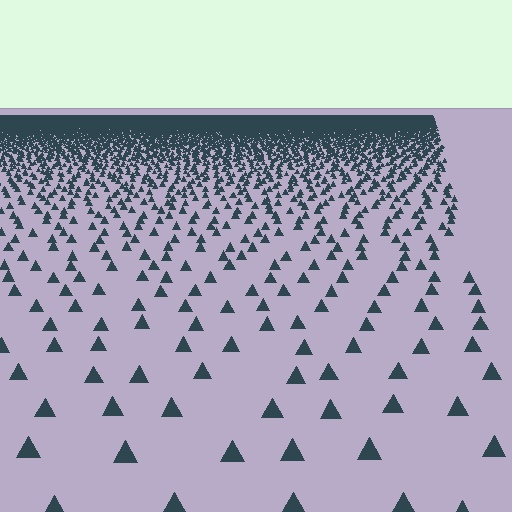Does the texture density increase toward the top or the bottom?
Density increases toward the top.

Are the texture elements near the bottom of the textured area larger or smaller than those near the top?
Larger. Near the bottom, elements are closer to the viewer and appear at a bigger on-screen size.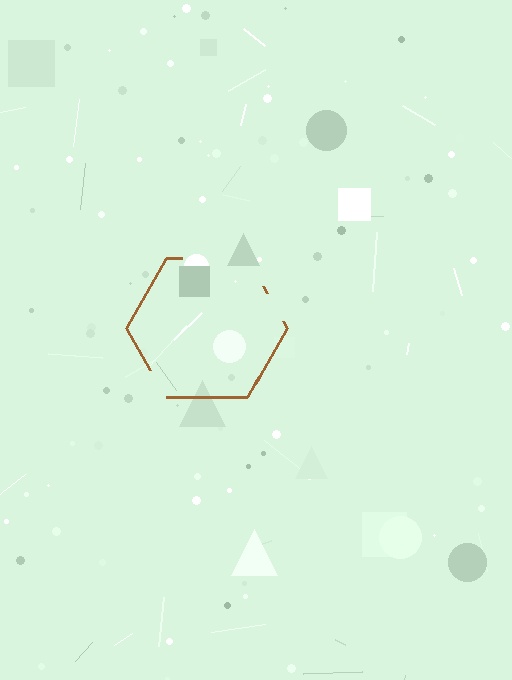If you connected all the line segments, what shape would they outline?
They would outline a hexagon.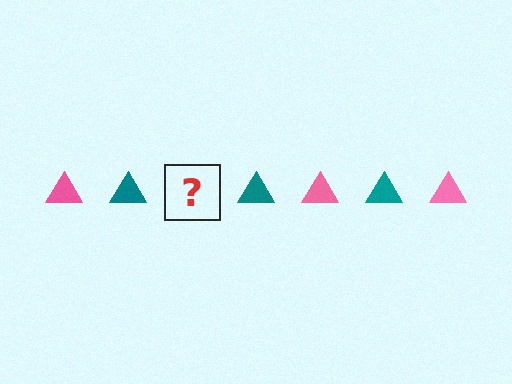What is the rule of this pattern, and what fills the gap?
The rule is that the pattern cycles through pink, teal triangles. The gap should be filled with a pink triangle.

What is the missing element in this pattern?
The missing element is a pink triangle.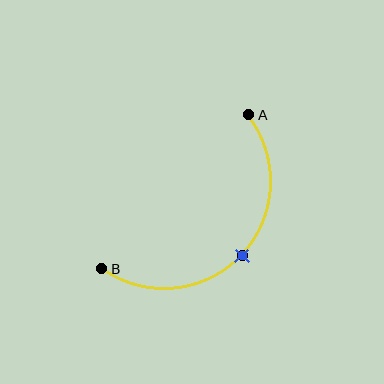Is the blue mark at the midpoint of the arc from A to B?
Yes. The blue mark lies on the arc at equal arc-length from both A and B — it is the arc midpoint.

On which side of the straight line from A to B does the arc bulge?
The arc bulges below and to the right of the straight line connecting A and B.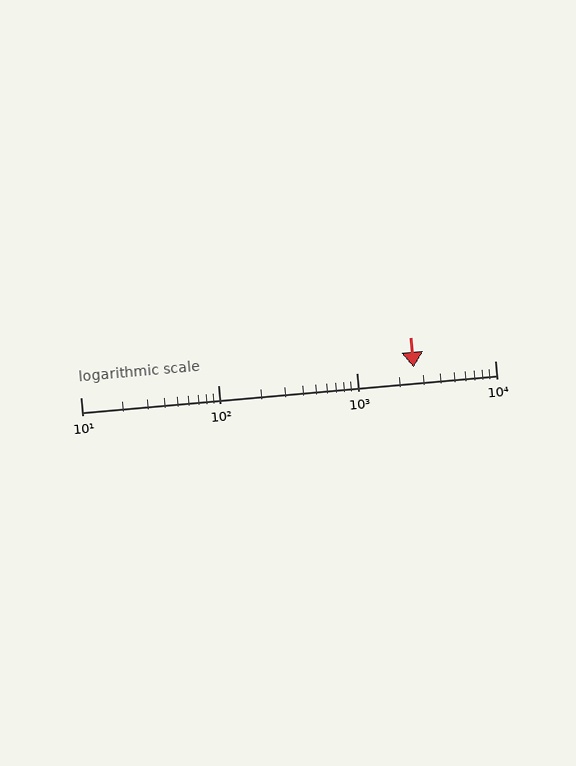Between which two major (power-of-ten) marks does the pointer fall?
The pointer is between 1000 and 10000.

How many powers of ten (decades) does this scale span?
The scale spans 3 decades, from 10 to 10000.